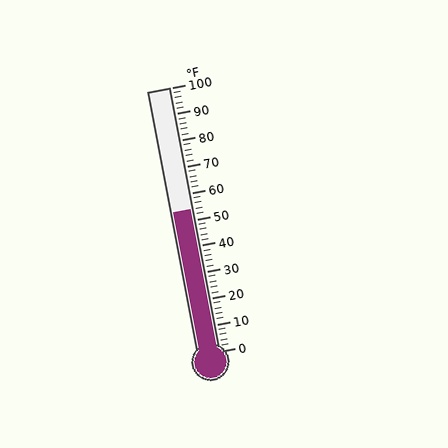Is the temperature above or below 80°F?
The temperature is below 80°F.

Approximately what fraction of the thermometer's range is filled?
The thermometer is filled to approximately 55% of its range.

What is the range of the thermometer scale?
The thermometer scale ranges from 0°F to 100°F.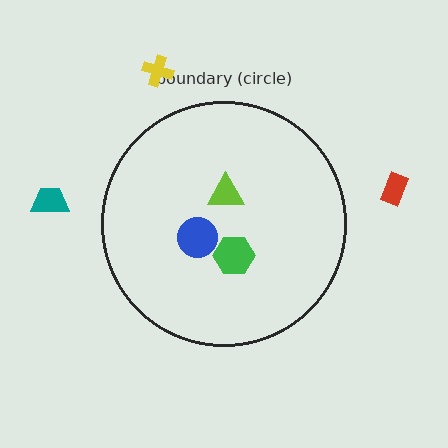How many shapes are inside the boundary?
3 inside, 3 outside.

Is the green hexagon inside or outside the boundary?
Inside.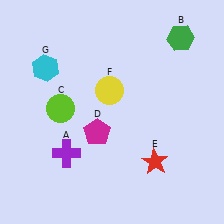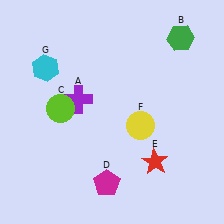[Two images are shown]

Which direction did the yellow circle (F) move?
The yellow circle (F) moved down.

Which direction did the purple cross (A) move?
The purple cross (A) moved up.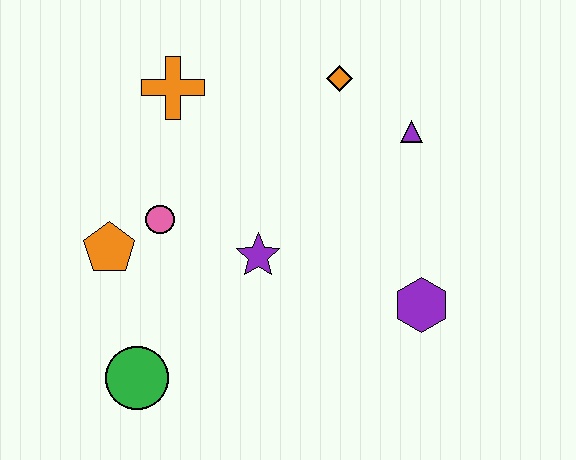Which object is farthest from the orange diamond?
The green circle is farthest from the orange diamond.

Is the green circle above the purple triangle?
No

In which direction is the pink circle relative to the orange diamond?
The pink circle is to the left of the orange diamond.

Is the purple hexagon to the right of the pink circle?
Yes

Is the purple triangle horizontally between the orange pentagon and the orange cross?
No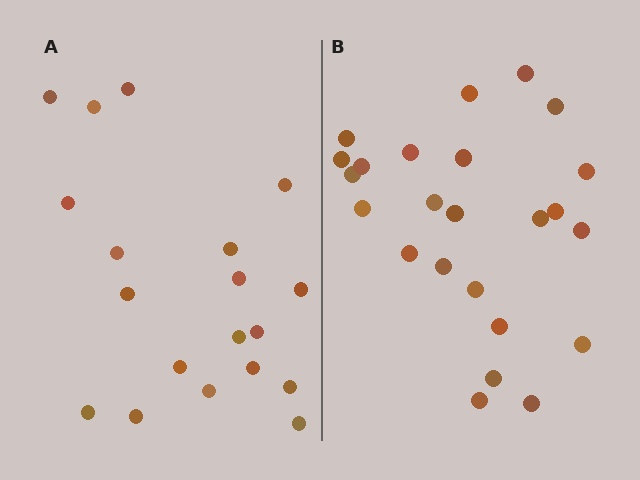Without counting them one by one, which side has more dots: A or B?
Region B (the right region) has more dots.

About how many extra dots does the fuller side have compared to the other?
Region B has about 5 more dots than region A.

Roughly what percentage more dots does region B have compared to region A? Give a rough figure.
About 25% more.